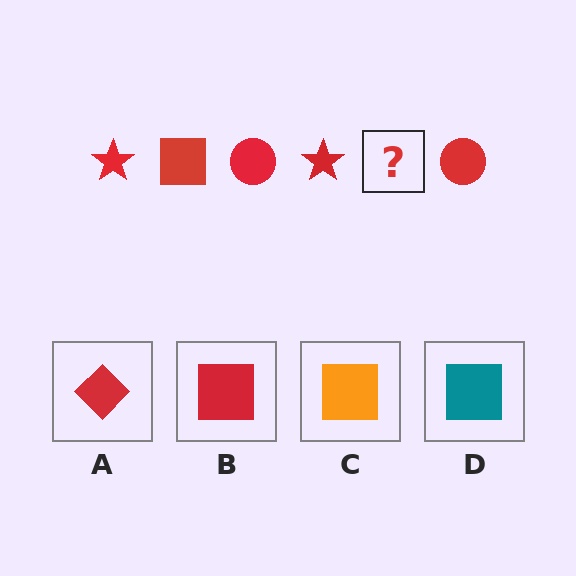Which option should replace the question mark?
Option B.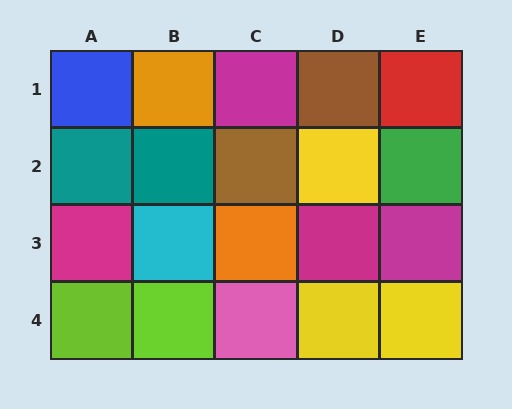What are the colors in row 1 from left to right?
Blue, orange, magenta, brown, red.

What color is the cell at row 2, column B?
Teal.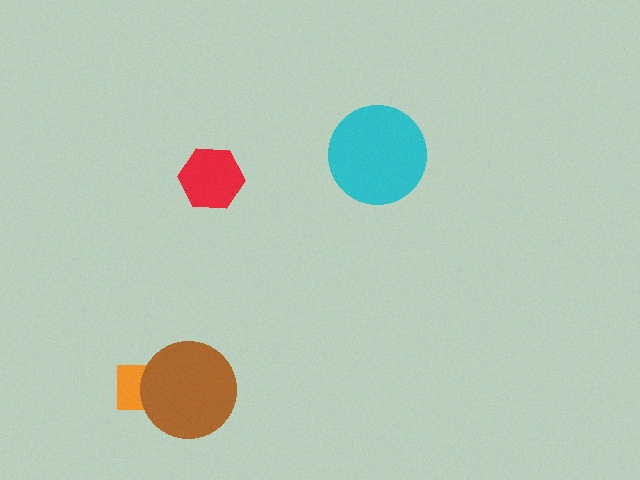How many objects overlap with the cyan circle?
0 objects overlap with the cyan circle.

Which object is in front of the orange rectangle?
The brown circle is in front of the orange rectangle.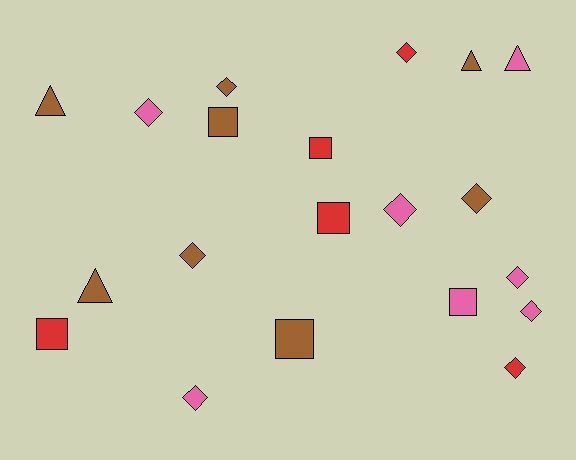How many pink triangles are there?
There is 1 pink triangle.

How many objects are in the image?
There are 20 objects.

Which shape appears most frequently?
Diamond, with 10 objects.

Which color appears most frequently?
Brown, with 8 objects.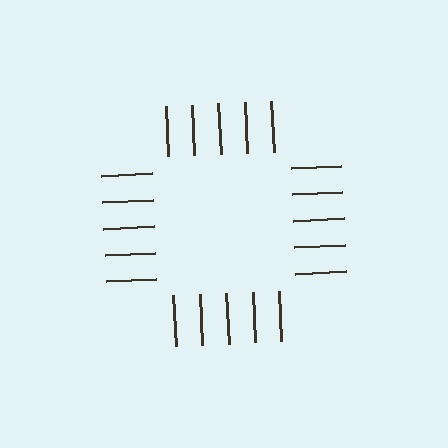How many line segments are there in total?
20 — 5 along each of the 4 edges.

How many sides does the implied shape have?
4 sides — the line-ends trace a square.